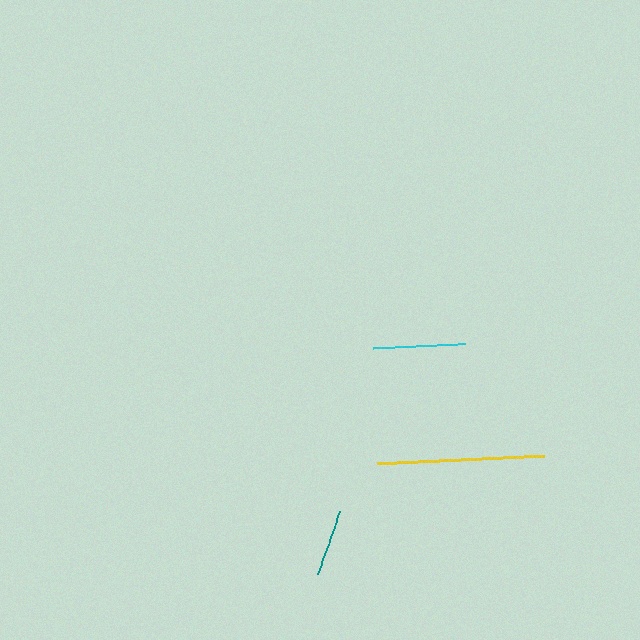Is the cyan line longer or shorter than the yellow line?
The yellow line is longer than the cyan line.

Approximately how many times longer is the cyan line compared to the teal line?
The cyan line is approximately 1.4 times the length of the teal line.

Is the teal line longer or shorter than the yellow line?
The yellow line is longer than the teal line.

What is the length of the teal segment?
The teal segment is approximately 67 pixels long.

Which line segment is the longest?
The yellow line is the longest at approximately 168 pixels.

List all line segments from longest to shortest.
From longest to shortest: yellow, cyan, teal.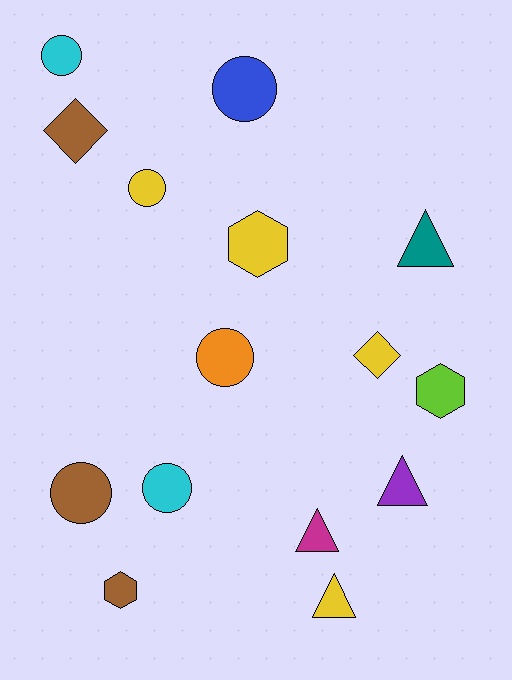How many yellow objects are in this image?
There are 4 yellow objects.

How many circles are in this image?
There are 6 circles.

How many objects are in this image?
There are 15 objects.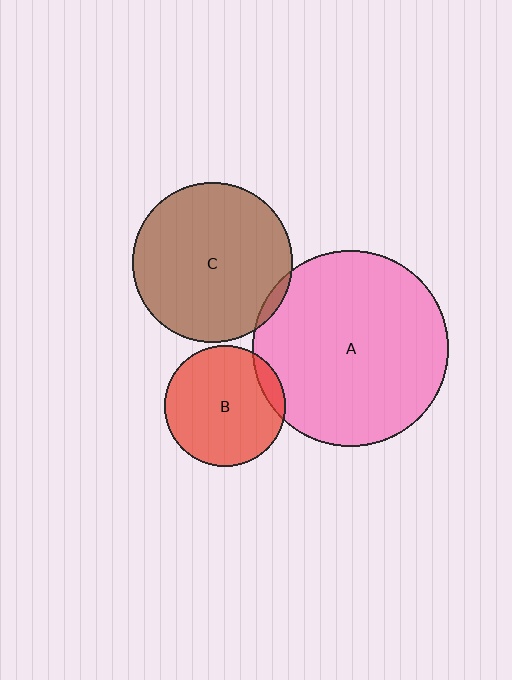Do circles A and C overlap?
Yes.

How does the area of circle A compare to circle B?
Approximately 2.6 times.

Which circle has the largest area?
Circle A (pink).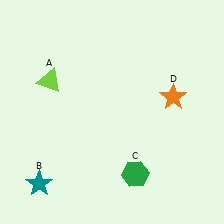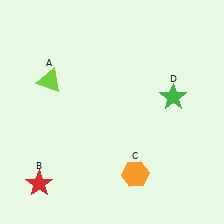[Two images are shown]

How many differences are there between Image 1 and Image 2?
There are 3 differences between the two images.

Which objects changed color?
B changed from teal to red. C changed from green to orange. D changed from orange to green.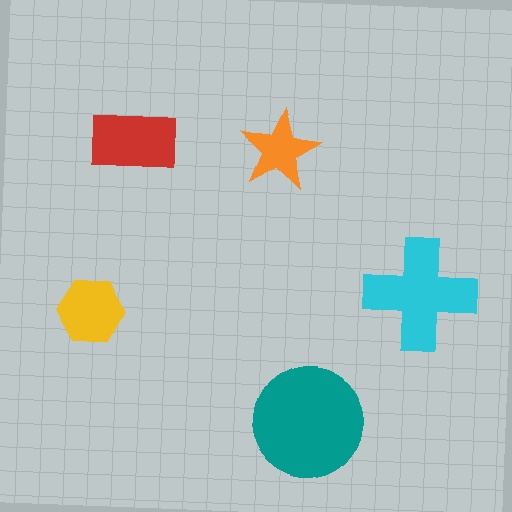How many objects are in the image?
There are 5 objects in the image.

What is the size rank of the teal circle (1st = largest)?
1st.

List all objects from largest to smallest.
The teal circle, the cyan cross, the red rectangle, the yellow hexagon, the orange star.